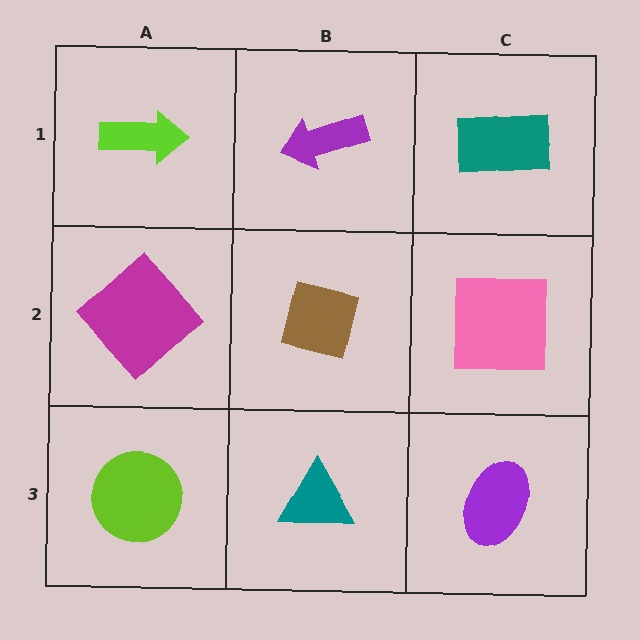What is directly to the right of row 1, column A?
A purple arrow.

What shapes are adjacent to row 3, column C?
A pink square (row 2, column C), a teal triangle (row 3, column B).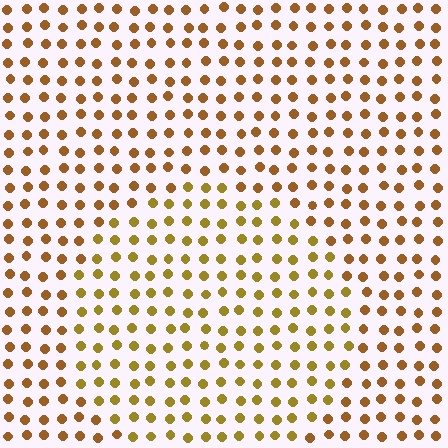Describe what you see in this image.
The image is filled with small brown elements in a uniform arrangement. A circle-shaped region is visible where the elements are tinted to a slightly different hue, forming a subtle color boundary.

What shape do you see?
I see a circle.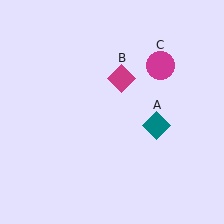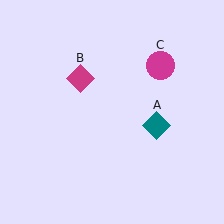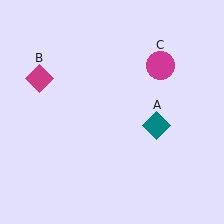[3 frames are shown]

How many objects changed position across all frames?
1 object changed position: magenta diamond (object B).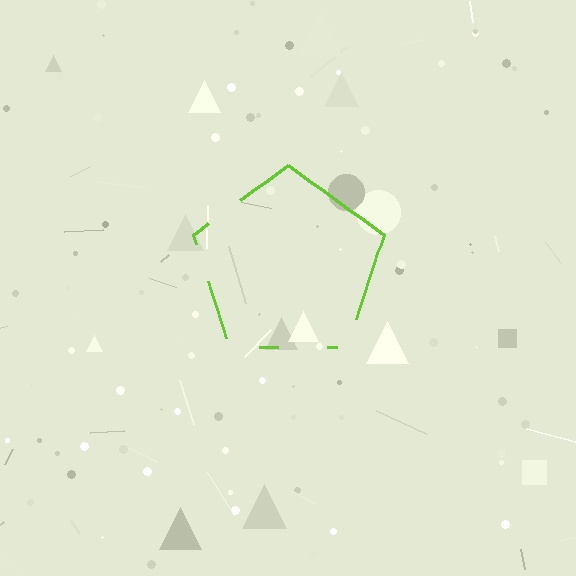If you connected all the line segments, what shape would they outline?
They would outline a pentagon.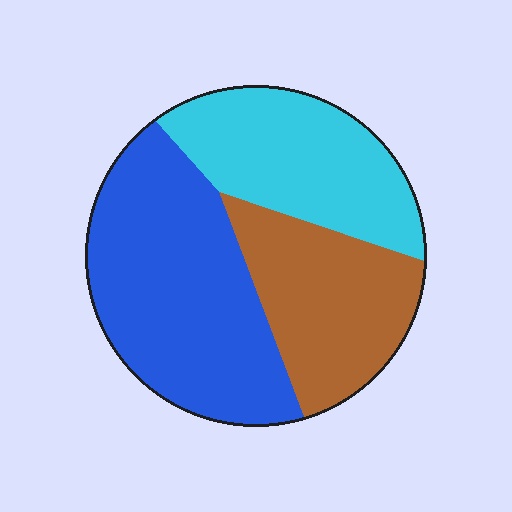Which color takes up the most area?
Blue, at roughly 45%.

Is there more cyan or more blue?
Blue.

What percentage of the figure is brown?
Brown takes up about one quarter (1/4) of the figure.